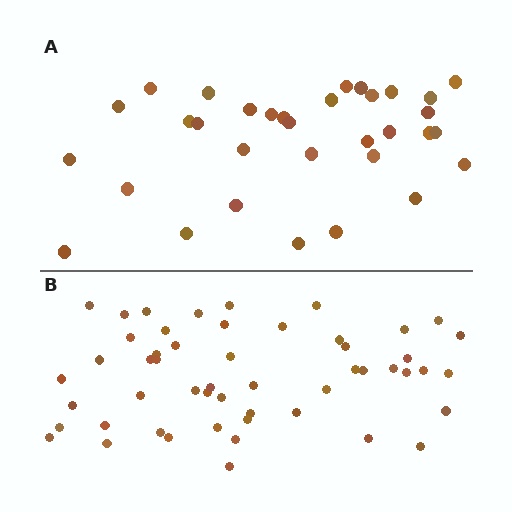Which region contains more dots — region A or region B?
Region B (the bottom region) has more dots.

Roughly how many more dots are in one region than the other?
Region B has approximately 20 more dots than region A.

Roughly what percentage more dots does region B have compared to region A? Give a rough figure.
About 60% more.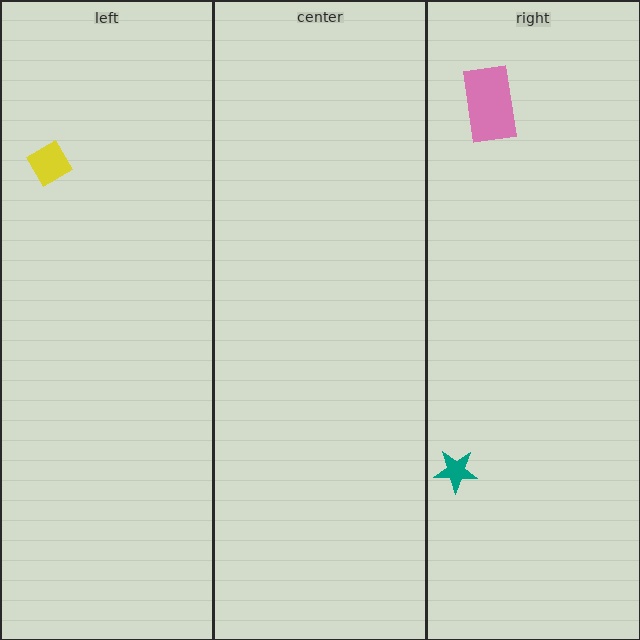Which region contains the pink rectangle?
The right region.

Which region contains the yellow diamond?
The left region.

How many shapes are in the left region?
1.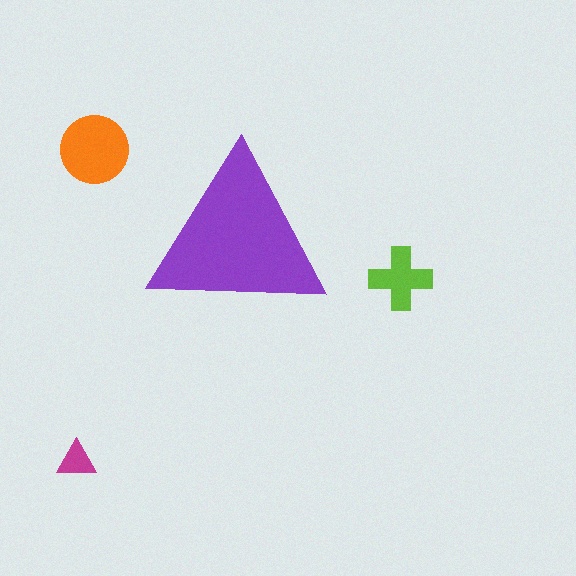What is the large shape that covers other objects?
A purple triangle.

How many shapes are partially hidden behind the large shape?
0 shapes are partially hidden.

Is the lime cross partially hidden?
No, the lime cross is fully visible.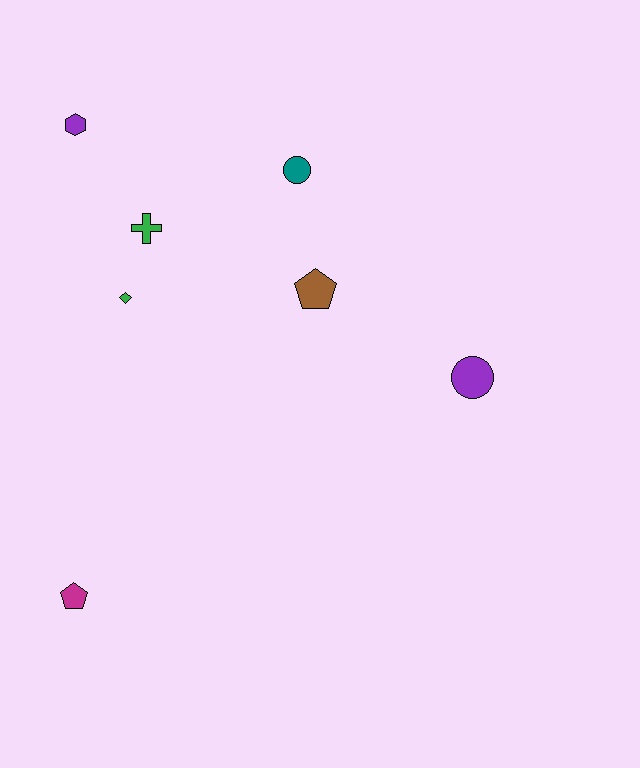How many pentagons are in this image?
There are 2 pentagons.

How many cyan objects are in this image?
There are no cyan objects.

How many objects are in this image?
There are 7 objects.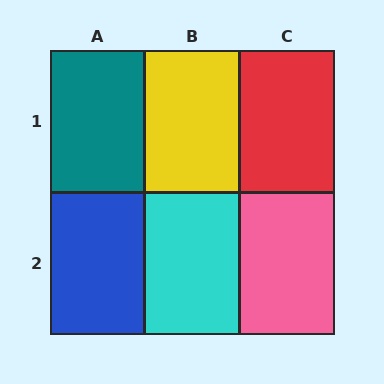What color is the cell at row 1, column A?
Teal.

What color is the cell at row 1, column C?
Red.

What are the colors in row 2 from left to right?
Blue, cyan, pink.